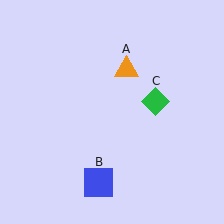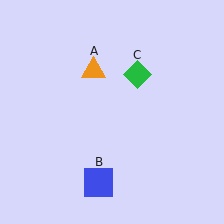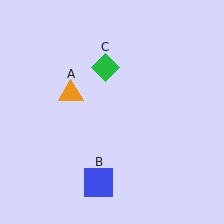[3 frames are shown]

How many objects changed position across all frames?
2 objects changed position: orange triangle (object A), green diamond (object C).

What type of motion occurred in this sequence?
The orange triangle (object A), green diamond (object C) rotated counterclockwise around the center of the scene.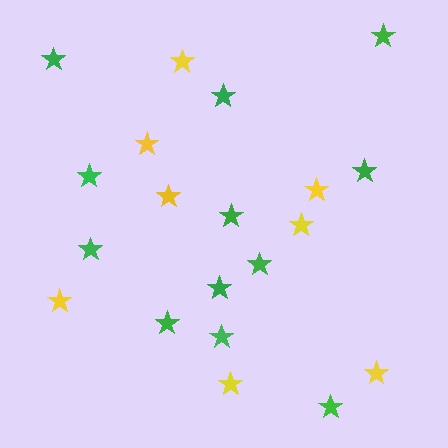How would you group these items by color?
There are 2 groups: one group of green stars (12) and one group of yellow stars (8).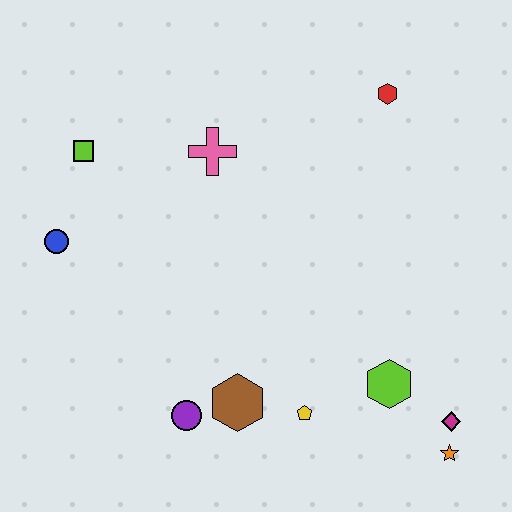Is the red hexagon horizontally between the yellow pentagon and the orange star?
Yes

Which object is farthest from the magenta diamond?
The lime square is farthest from the magenta diamond.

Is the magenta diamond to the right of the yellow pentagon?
Yes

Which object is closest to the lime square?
The blue circle is closest to the lime square.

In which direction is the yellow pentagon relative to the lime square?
The yellow pentagon is below the lime square.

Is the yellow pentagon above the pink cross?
No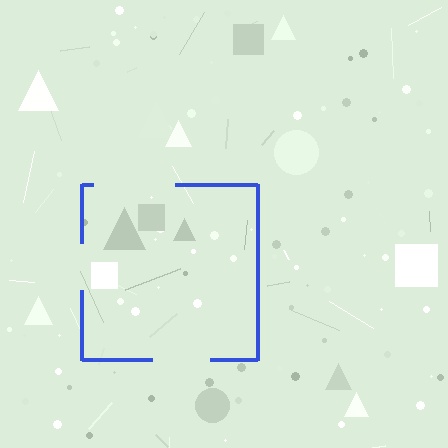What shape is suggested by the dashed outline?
The dashed outline suggests a square.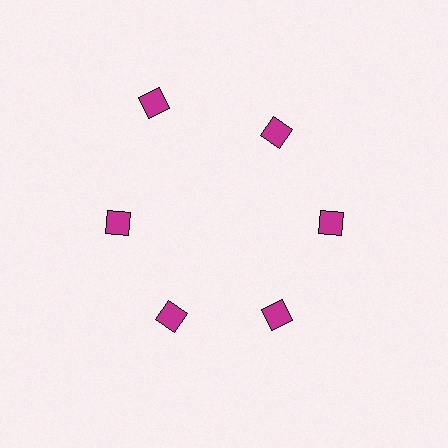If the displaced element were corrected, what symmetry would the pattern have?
It would have 6-fold rotational symmetry — the pattern would map onto itself every 60 degrees.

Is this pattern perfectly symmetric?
No. The 6 magenta diamonds are arranged in a ring, but one element near the 11 o'clock position is pushed outward from the center, breaking the 6-fold rotational symmetry.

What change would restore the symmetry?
The symmetry would be restored by moving it inward, back onto the ring so that all 6 diamonds sit at equal angles and equal distance from the center.